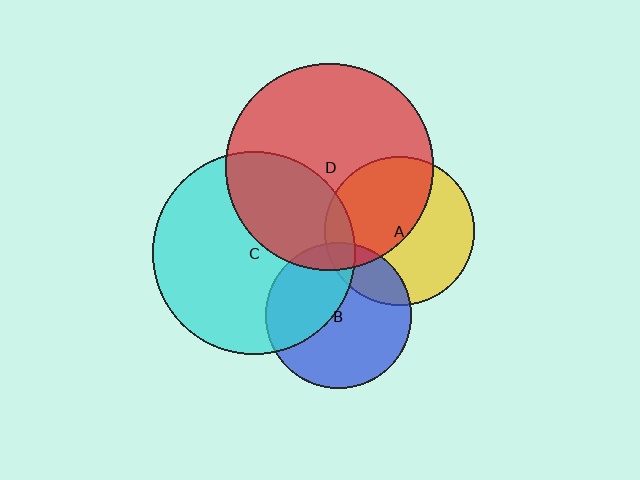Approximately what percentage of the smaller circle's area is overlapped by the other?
Approximately 10%.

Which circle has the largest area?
Circle D (red).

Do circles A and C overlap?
Yes.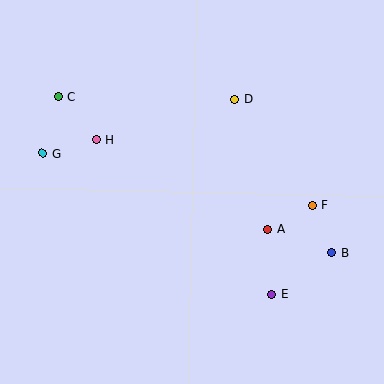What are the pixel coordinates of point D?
Point D is at (235, 99).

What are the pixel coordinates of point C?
Point C is at (59, 97).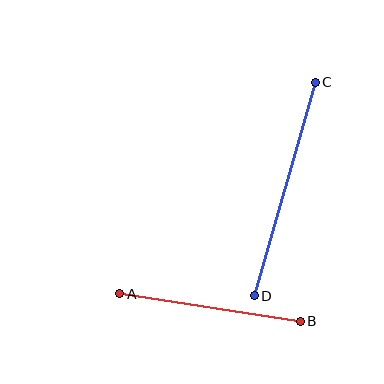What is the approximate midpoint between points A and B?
The midpoint is at approximately (210, 308) pixels.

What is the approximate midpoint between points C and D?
The midpoint is at approximately (285, 189) pixels.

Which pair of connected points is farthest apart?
Points C and D are farthest apart.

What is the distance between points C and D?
The distance is approximately 222 pixels.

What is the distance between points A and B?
The distance is approximately 183 pixels.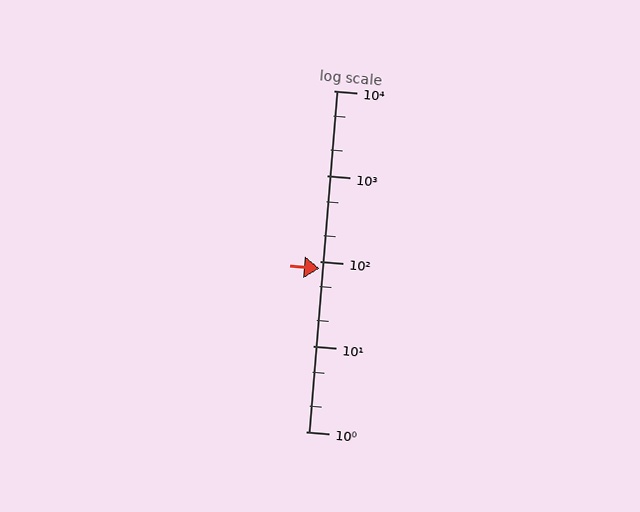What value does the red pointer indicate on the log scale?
The pointer indicates approximately 81.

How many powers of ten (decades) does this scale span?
The scale spans 4 decades, from 1 to 10000.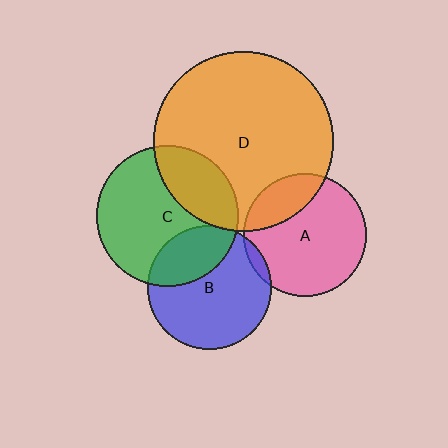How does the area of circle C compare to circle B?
Approximately 1.3 times.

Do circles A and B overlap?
Yes.